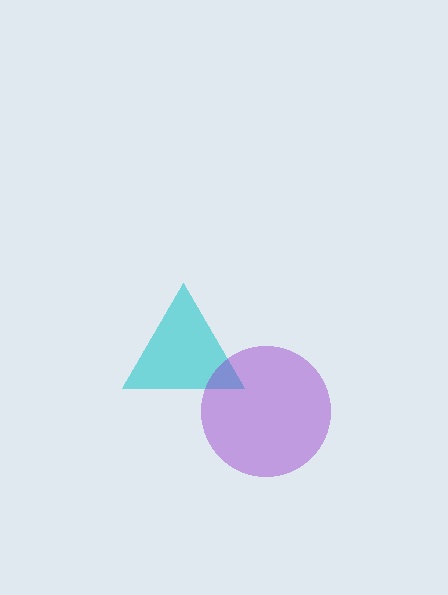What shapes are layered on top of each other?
The layered shapes are: a cyan triangle, a purple circle.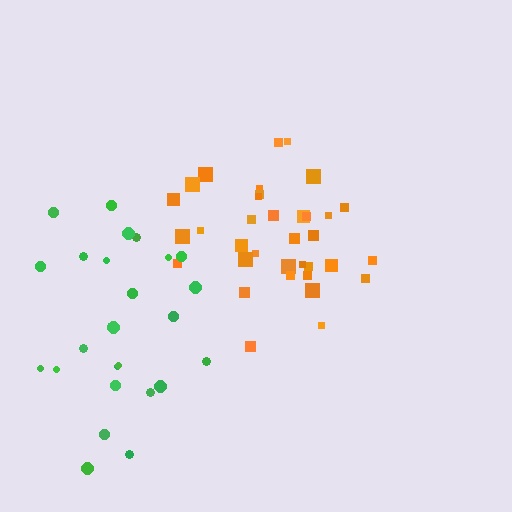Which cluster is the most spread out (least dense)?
Green.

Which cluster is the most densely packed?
Orange.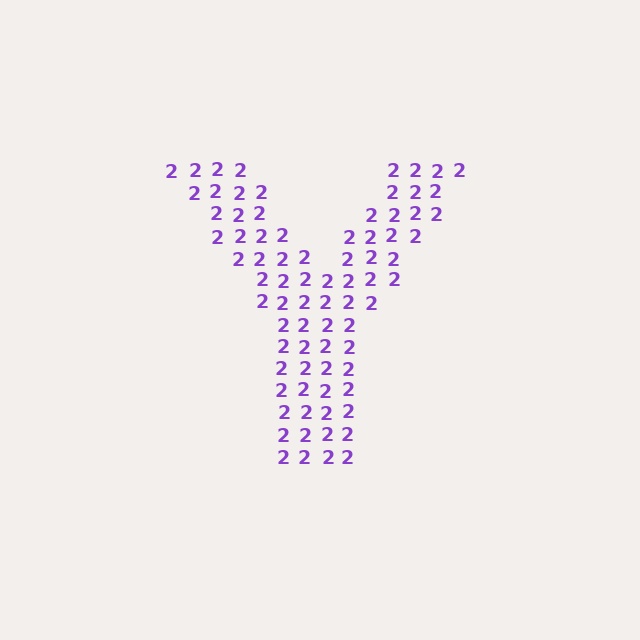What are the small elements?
The small elements are digit 2's.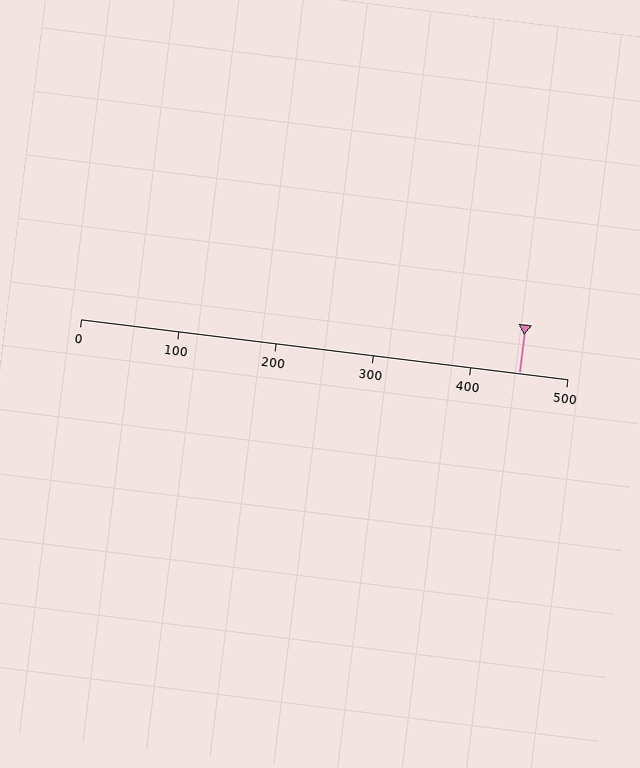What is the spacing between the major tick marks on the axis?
The major ticks are spaced 100 apart.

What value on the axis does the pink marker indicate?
The marker indicates approximately 450.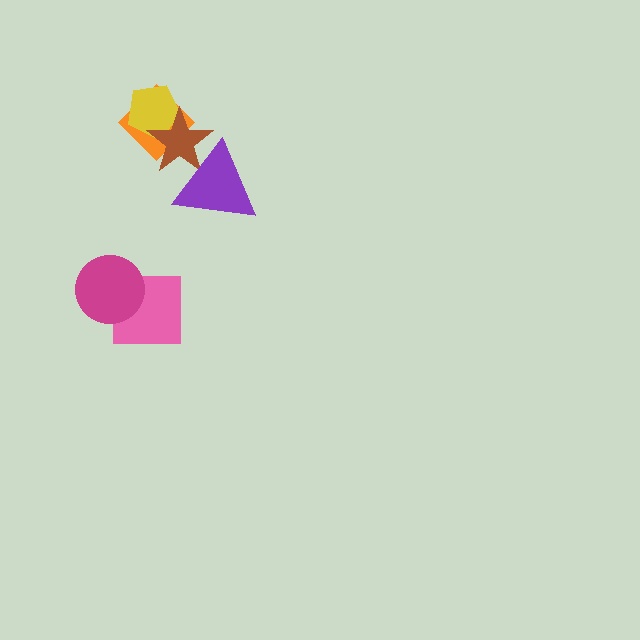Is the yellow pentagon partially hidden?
Yes, it is partially covered by another shape.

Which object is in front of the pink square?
The magenta circle is in front of the pink square.